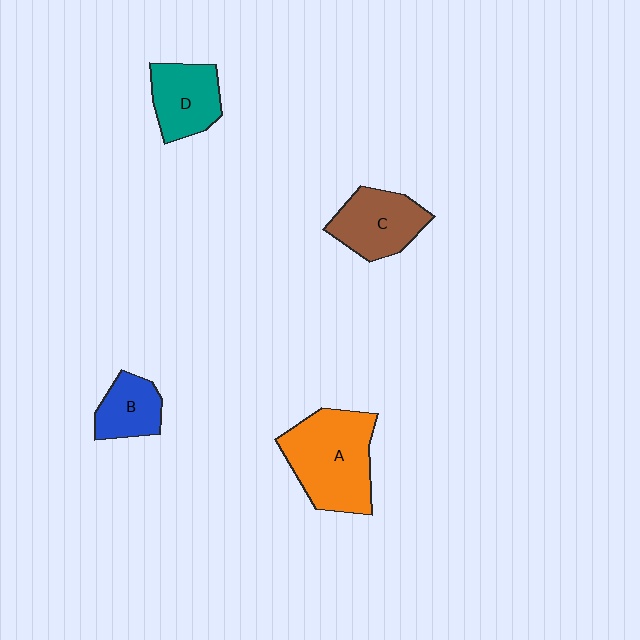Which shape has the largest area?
Shape A (orange).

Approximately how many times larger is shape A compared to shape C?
Approximately 1.5 times.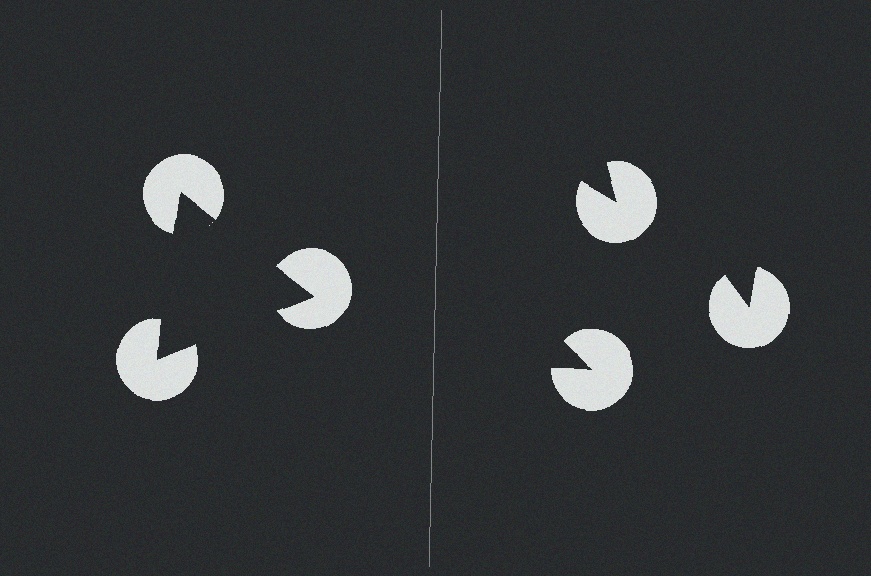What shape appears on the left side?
An illusory triangle.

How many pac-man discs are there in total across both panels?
6 — 3 on each side.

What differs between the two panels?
The pac-man discs are positioned identically on both sides; only the wedge orientations differ. On the left they align to a triangle; on the right they are misaligned.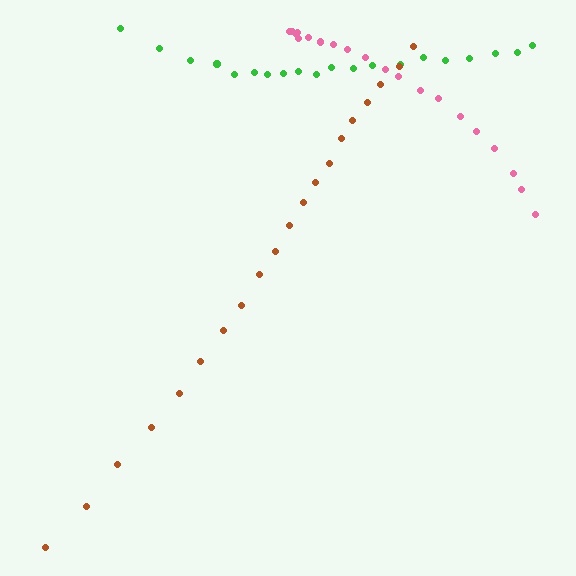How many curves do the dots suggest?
There are 3 distinct paths.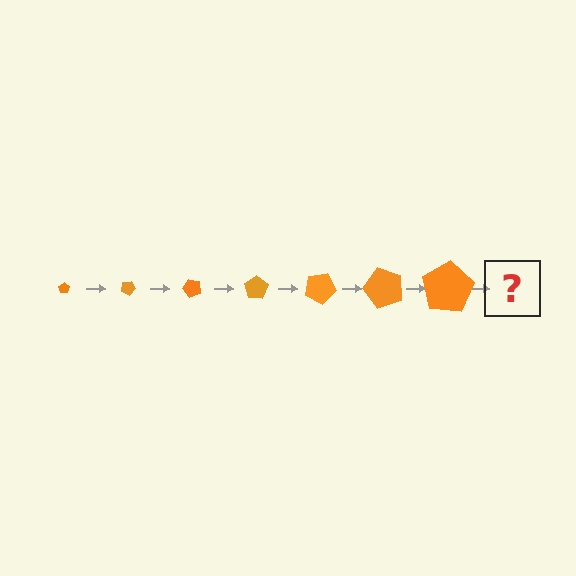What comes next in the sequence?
The next element should be a pentagon, larger than the previous one and rotated 175 degrees from the start.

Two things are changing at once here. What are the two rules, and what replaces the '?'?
The two rules are that the pentagon grows larger each step and it rotates 25 degrees each step. The '?' should be a pentagon, larger than the previous one and rotated 175 degrees from the start.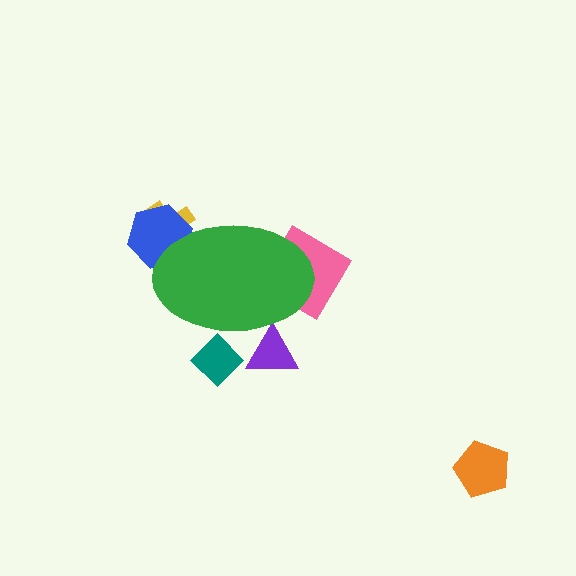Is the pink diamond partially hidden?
Yes, the pink diamond is partially hidden behind the green ellipse.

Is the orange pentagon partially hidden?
No, the orange pentagon is fully visible.